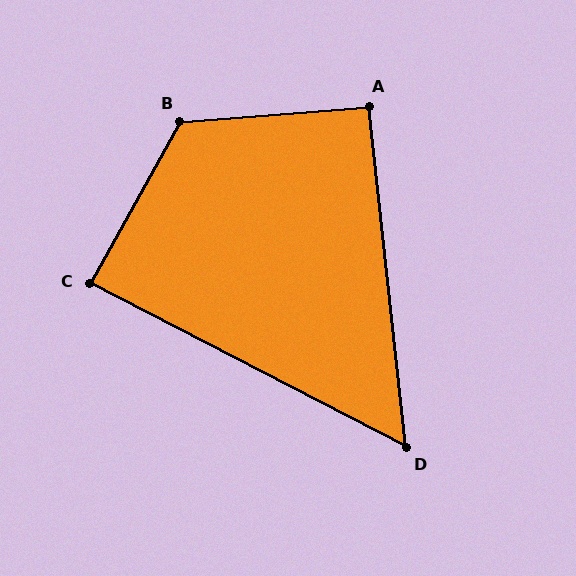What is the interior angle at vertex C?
Approximately 88 degrees (approximately right).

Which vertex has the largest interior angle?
B, at approximately 124 degrees.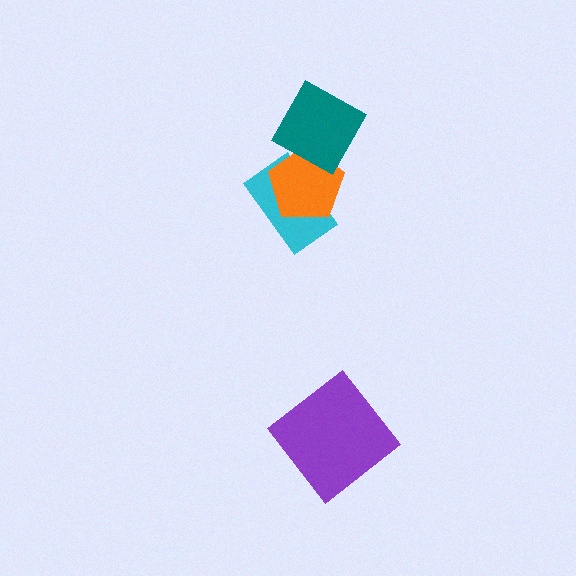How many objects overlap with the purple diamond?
0 objects overlap with the purple diamond.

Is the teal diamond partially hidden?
No, no other shape covers it.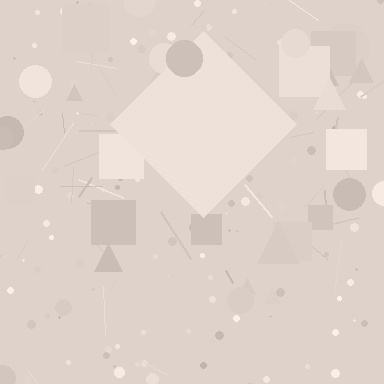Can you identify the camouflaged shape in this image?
The camouflaged shape is a diamond.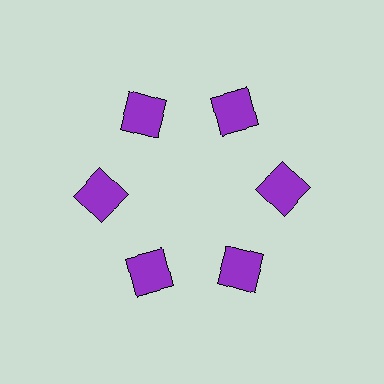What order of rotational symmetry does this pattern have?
This pattern has 6-fold rotational symmetry.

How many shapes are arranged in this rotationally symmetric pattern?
There are 6 shapes, arranged in 6 groups of 1.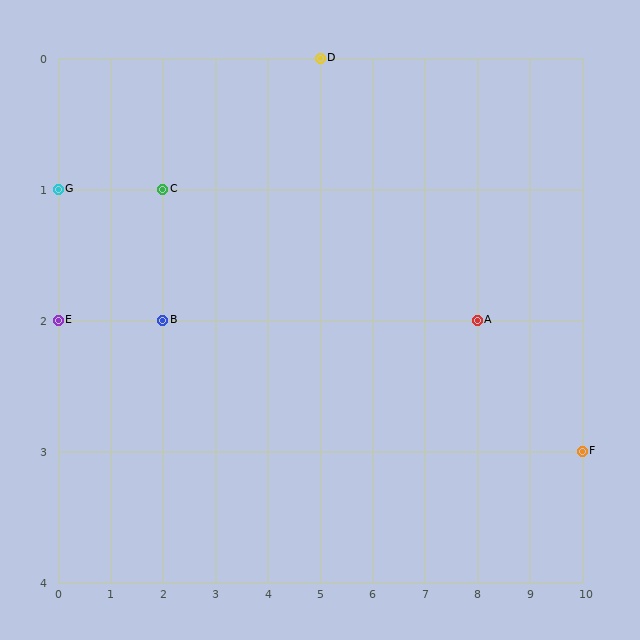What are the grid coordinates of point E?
Point E is at grid coordinates (0, 2).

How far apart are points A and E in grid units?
Points A and E are 8 columns apart.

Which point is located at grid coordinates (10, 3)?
Point F is at (10, 3).